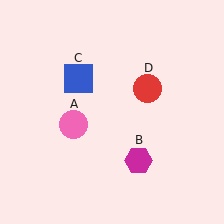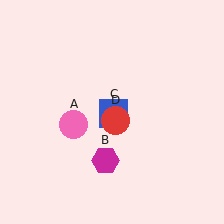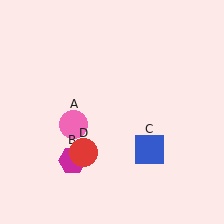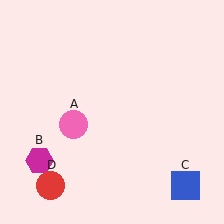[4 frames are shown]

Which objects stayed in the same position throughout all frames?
Pink circle (object A) remained stationary.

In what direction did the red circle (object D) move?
The red circle (object D) moved down and to the left.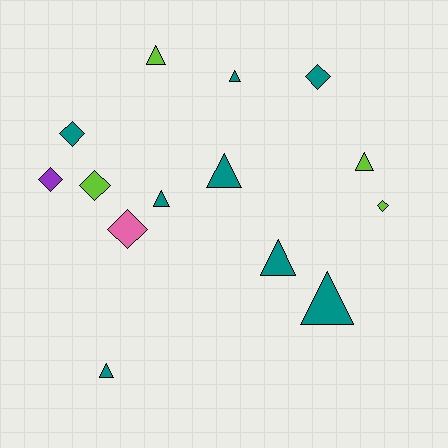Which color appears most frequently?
Teal, with 8 objects.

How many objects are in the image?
There are 14 objects.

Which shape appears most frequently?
Triangle, with 8 objects.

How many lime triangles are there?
There are 2 lime triangles.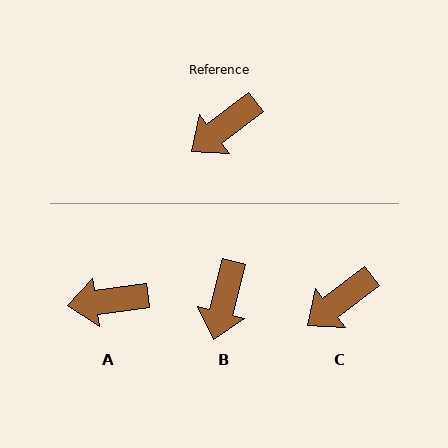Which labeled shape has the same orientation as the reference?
C.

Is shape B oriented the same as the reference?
No, it is off by about 38 degrees.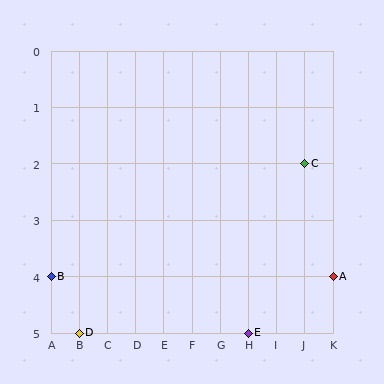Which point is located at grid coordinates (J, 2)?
Point C is at (J, 2).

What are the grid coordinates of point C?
Point C is at grid coordinates (J, 2).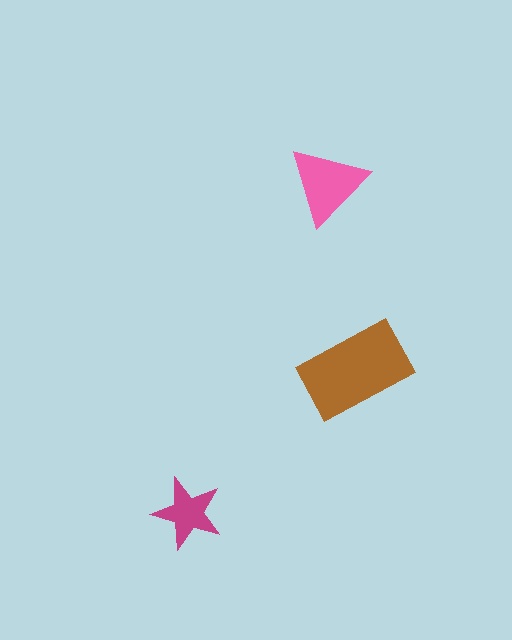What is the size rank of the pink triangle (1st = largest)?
2nd.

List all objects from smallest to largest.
The magenta star, the pink triangle, the brown rectangle.